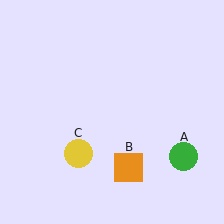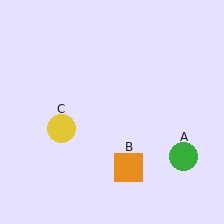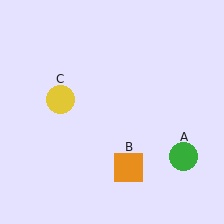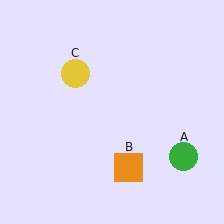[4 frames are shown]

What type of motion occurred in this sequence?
The yellow circle (object C) rotated clockwise around the center of the scene.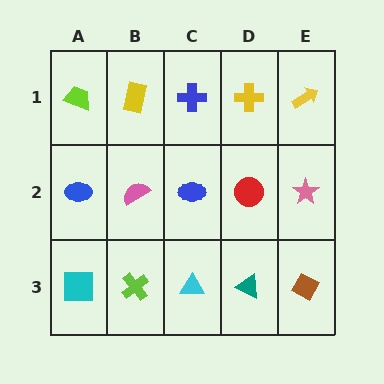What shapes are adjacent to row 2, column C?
A blue cross (row 1, column C), a cyan triangle (row 3, column C), a pink semicircle (row 2, column B), a red circle (row 2, column D).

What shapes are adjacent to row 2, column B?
A yellow rectangle (row 1, column B), a lime cross (row 3, column B), a blue ellipse (row 2, column A), a blue ellipse (row 2, column C).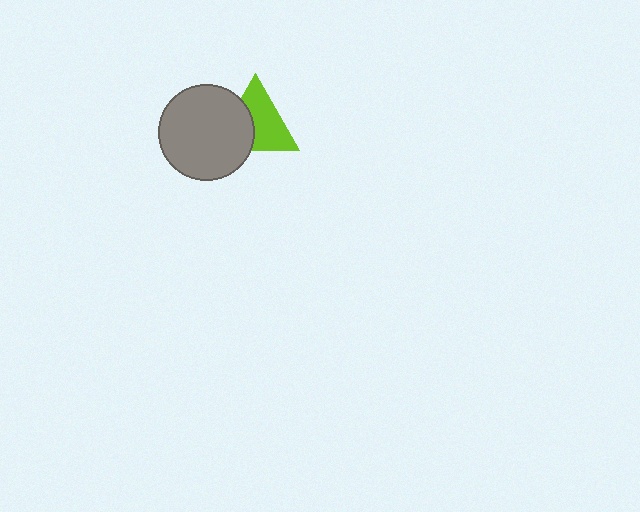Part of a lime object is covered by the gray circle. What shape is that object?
It is a triangle.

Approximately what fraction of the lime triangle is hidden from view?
Roughly 39% of the lime triangle is hidden behind the gray circle.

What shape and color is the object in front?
The object in front is a gray circle.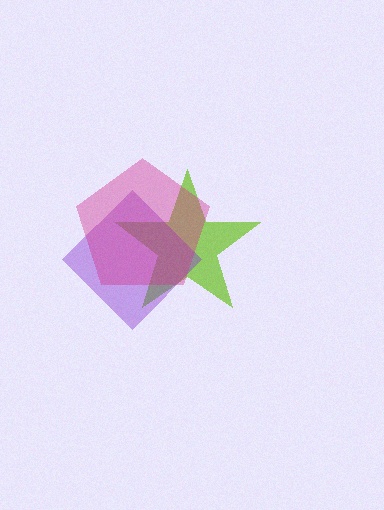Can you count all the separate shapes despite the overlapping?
Yes, there are 3 separate shapes.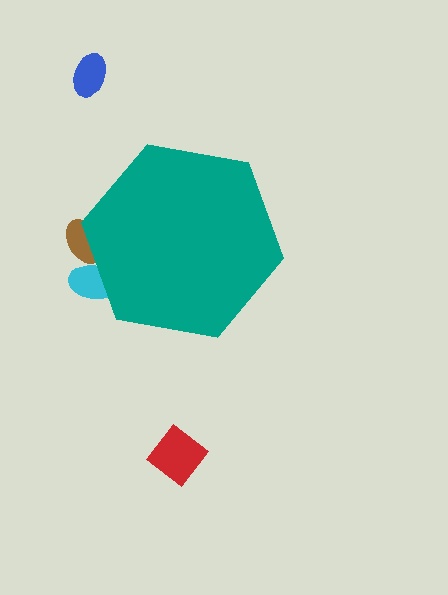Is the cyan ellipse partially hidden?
Yes, the cyan ellipse is partially hidden behind the teal hexagon.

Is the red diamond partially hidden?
No, the red diamond is fully visible.